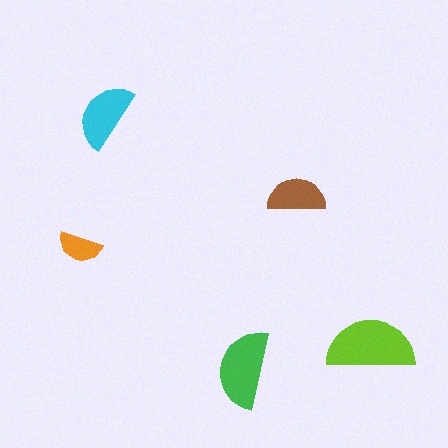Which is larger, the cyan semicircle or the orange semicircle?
The cyan one.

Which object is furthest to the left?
The orange semicircle is leftmost.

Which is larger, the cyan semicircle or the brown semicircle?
The cyan one.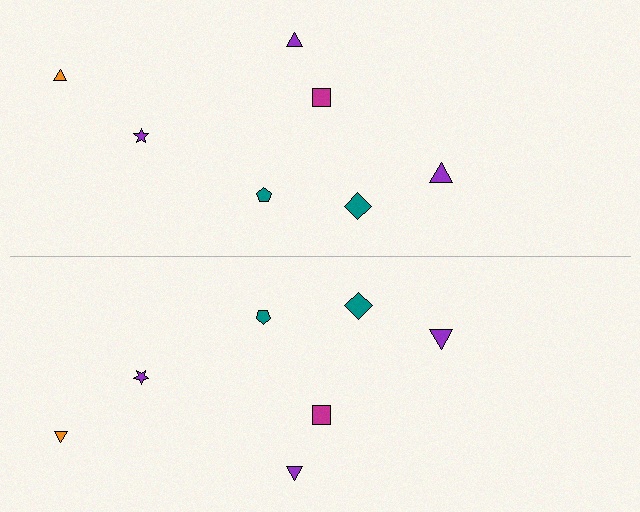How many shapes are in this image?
There are 14 shapes in this image.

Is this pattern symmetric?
Yes, this pattern has bilateral (reflection) symmetry.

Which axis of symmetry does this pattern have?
The pattern has a horizontal axis of symmetry running through the center of the image.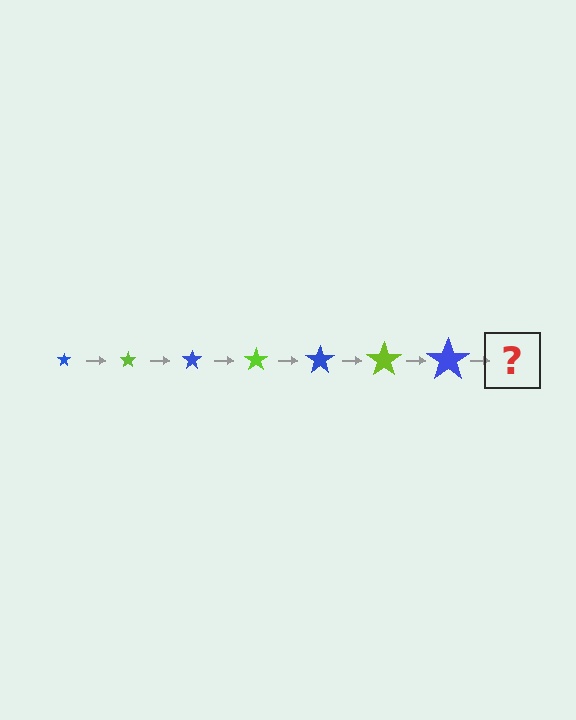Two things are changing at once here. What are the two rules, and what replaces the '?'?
The two rules are that the star grows larger each step and the color cycles through blue and lime. The '?' should be a lime star, larger than the previous one.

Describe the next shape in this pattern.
It should be a lime star, larger than the previous one.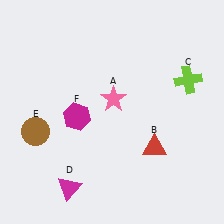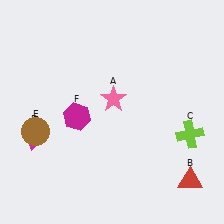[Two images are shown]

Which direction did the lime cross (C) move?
The lime cross (C) moved down.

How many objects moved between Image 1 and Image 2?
3 objects moved between the two images.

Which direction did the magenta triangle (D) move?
The magenta triangle (D) moved up.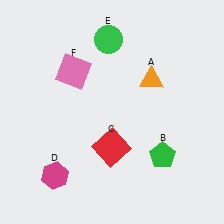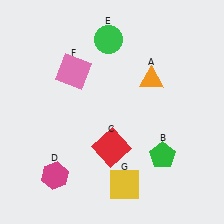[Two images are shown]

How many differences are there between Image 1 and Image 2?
There is 1 difference between the two images.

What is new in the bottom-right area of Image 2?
A yellow square (G) was added in the bottom-right area of Image 2.